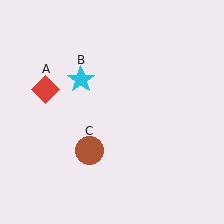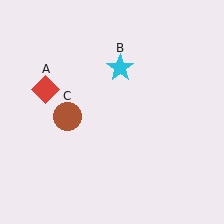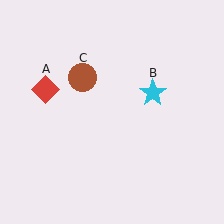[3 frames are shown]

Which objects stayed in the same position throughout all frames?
Red diamond (object A) remained stationary.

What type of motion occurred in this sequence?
The cyan star (object B), brown circle (object C) rotated clockwise around the center of the scene.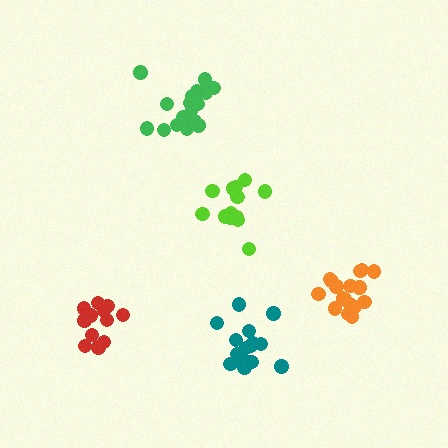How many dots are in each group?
Group 1: 14 dots, Group 2: 12 dots, Group 3: 17 dots, Group 4: 17 dots, Group 5: 15 dots (75 total).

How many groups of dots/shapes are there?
There are 5 groups.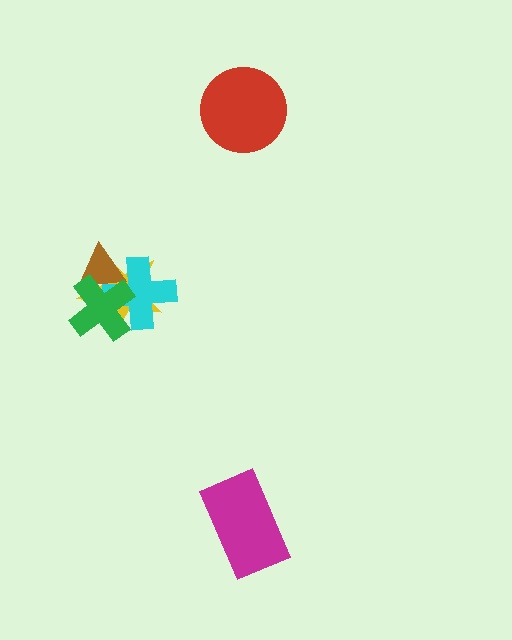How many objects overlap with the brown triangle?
3 objects overlap with the brown triangle.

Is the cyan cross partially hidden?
Yes, it is partially covered by another shape.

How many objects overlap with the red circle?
0 objects overlap with the red circle.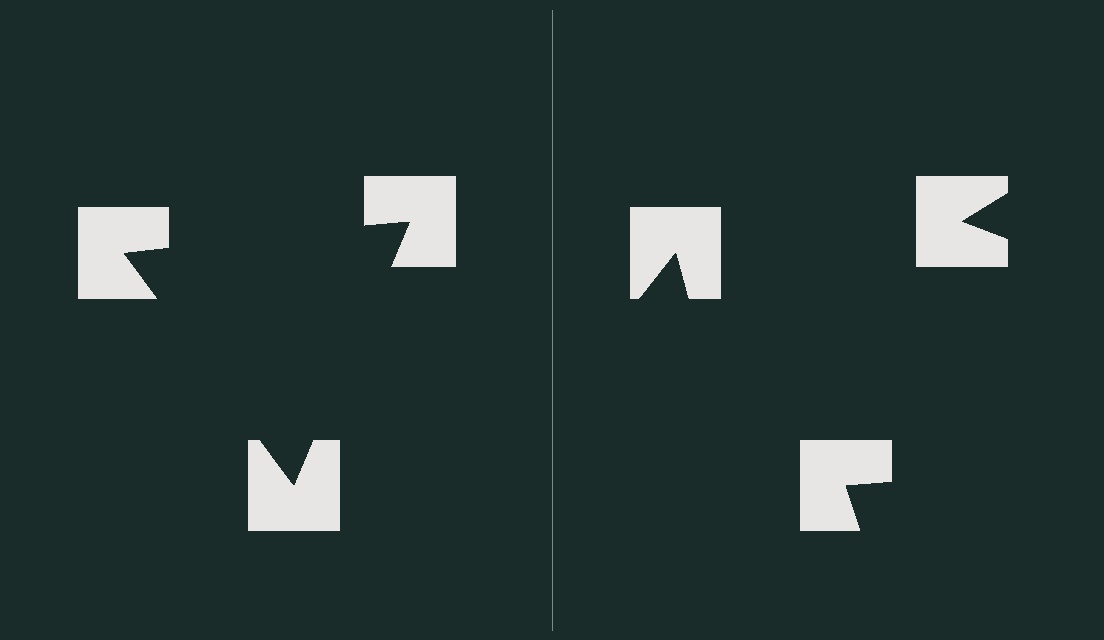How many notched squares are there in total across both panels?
6 — 3 on each side.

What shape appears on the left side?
An illusory triangle.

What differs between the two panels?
The notched squares are positioned identically on both sides; only the wedge orientations differ. On the left they align to a triangle; on the right they are misaligned.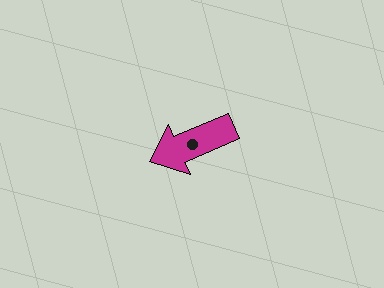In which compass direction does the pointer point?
Southwest.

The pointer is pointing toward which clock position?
Roughly 8 o'clock.